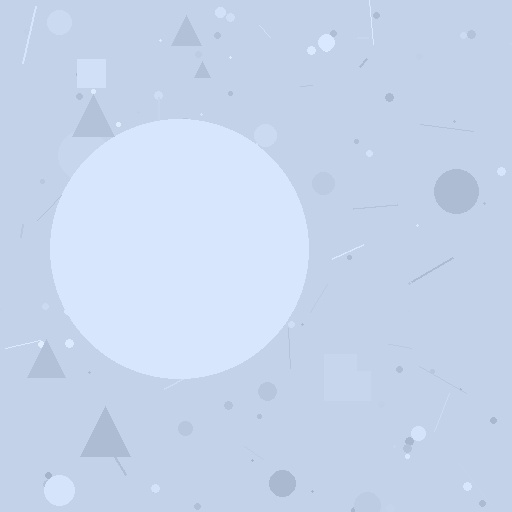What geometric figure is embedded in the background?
A circle is embedded in the background.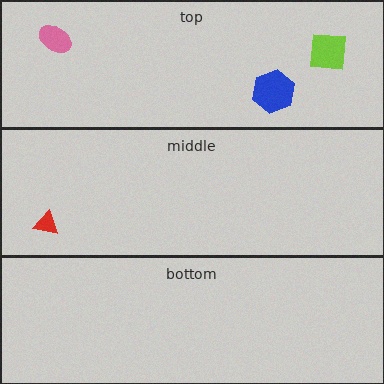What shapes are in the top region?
The blue hexagon, the lime square, the pink ellipse.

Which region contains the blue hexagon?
The top region.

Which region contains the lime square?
The top region.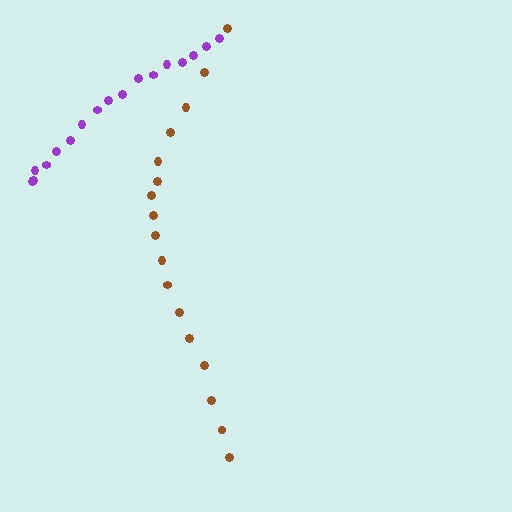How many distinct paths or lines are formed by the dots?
There are 2 distinct paths.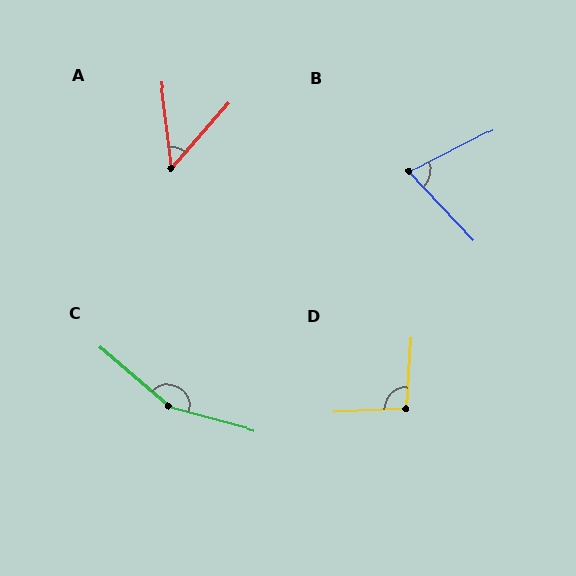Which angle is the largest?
C, at approximately 154 degrees.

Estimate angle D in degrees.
Approximately 96 degrees.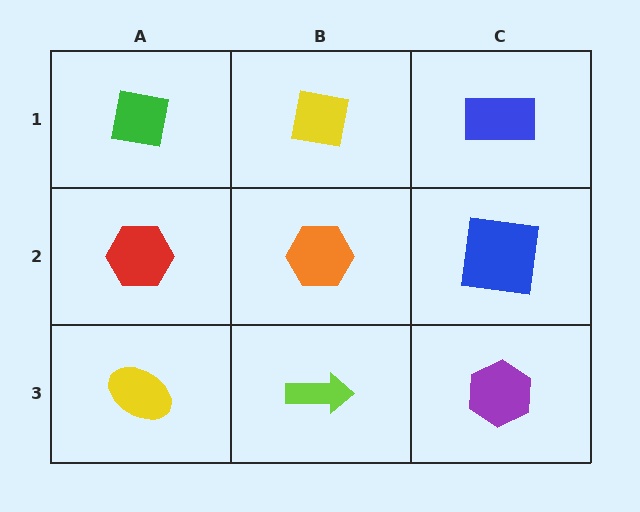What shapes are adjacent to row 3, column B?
An orange hexagon (row 2, column B), a yellow ellipse (row 3, column A), a purple hexagon (row 3, column C).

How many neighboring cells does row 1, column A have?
2.